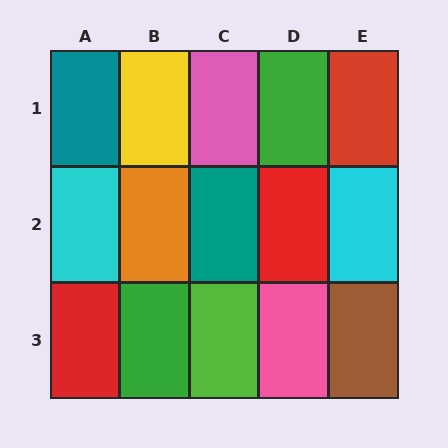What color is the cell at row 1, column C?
Pink.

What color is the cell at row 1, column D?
Green.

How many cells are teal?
2 cells are teal.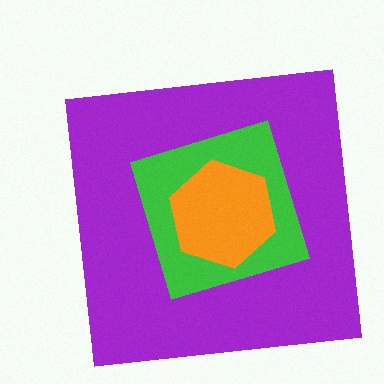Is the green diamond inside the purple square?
Yes.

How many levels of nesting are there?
3.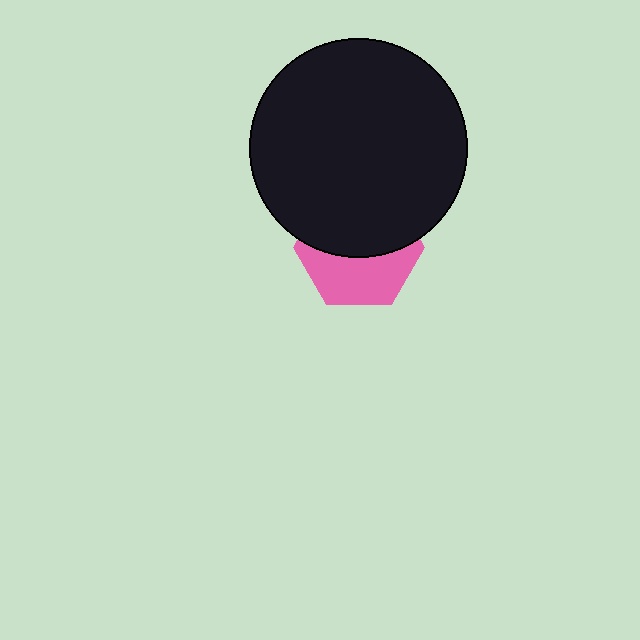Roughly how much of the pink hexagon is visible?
About half of it is visible (roughly 46%).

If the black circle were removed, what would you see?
You would see the complete pink hexagon.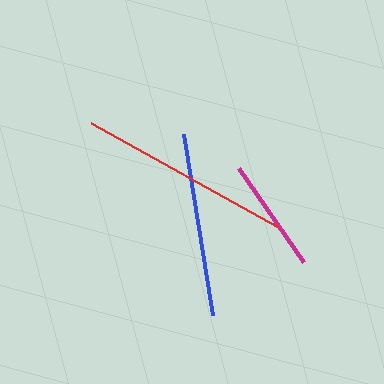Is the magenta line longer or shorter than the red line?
The red line is longer than the magenta line.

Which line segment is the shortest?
The magenta line is the shortest at approximately 115 pixels.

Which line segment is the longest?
The red line is the longest at approximately 214 pixels.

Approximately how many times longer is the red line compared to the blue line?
The red line is approximately 1.2 times the length of the blue line.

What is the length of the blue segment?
The blue segment is approximately 183 pixels long.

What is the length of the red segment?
The red segment is approximately 214 pixels long.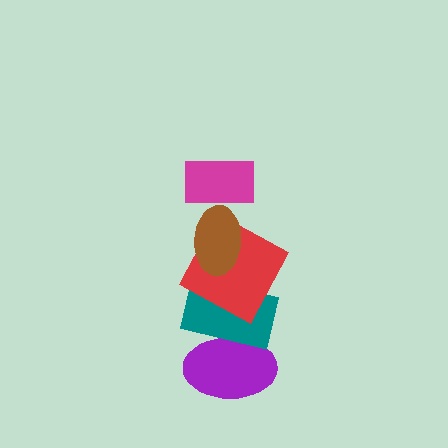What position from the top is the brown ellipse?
The brown ellipse is 2nd from the top.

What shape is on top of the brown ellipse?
The magenta rectangle is on top of the brown ellipse.